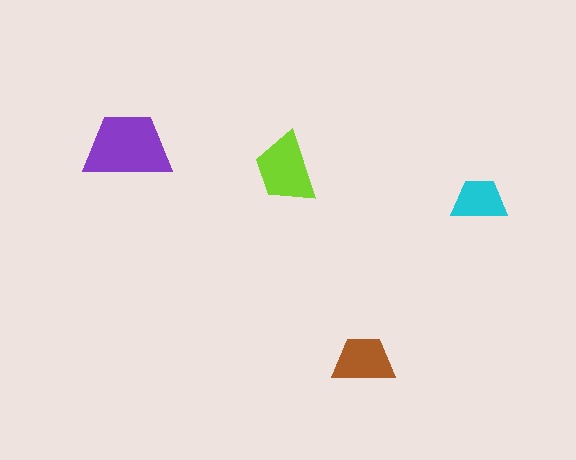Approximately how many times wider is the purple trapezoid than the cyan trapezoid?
About 1.5 times wider.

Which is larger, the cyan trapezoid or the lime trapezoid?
The lime one.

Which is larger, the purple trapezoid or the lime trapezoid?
The purple one.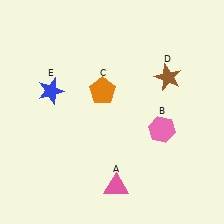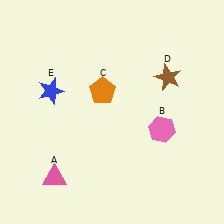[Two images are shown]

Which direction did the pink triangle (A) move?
The pink triangle (A) moved left.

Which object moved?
The pink triangle (A) moved left.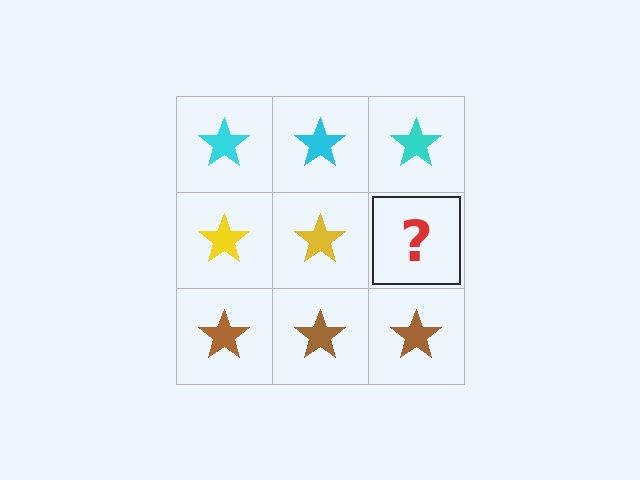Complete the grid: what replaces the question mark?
The question mark should be replaced with a yellow star.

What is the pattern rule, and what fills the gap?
The rule is that each row has a consistent color. The gap should be filled with a yellow star.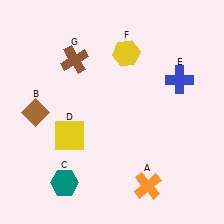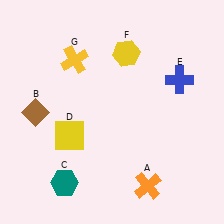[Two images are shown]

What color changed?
The cross (G) changed from brown in Image 1 to yellow in Image 2.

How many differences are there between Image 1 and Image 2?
There is 1 difference between the two images.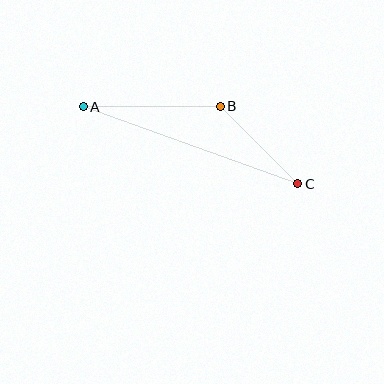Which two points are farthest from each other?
Points A and C are farthest from each other.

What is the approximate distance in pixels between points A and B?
The distance between A and B is approximately 137 pixels.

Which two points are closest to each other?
Points B and C are closest to each other.